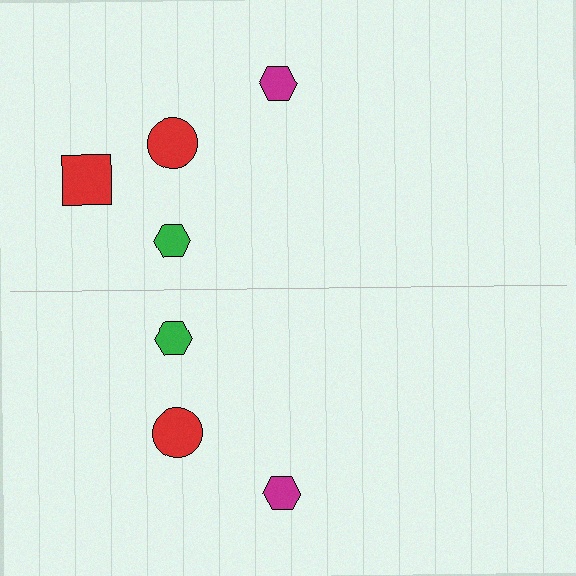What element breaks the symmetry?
A red square is missing from the bottom side.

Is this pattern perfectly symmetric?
No, the pattern is not perfectly symmetric. A red square is missing from the bottom side.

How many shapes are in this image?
There are 7 shapes in this image.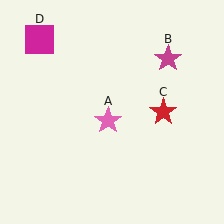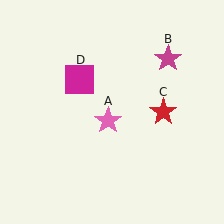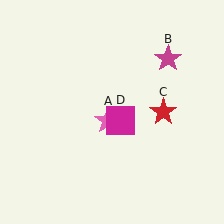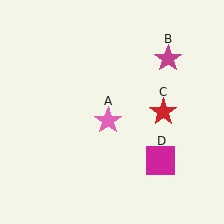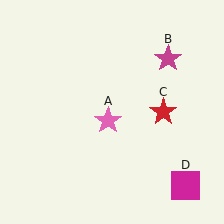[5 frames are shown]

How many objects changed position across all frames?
1 object changed position: magenta square (object D).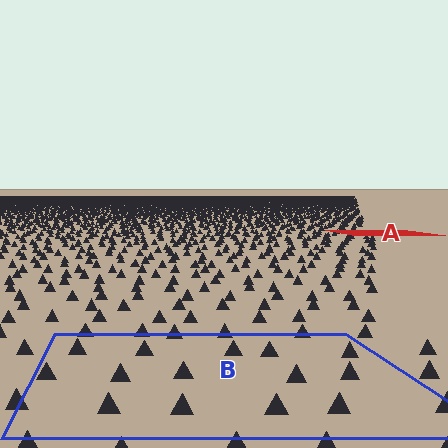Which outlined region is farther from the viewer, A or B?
Region A is farther from the viewer — the texture elements inside it appear smaller and more densely packed.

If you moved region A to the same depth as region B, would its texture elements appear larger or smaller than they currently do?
They would appear larger. At a closer depth, the same texture elements are projected at a bigger on-screen size.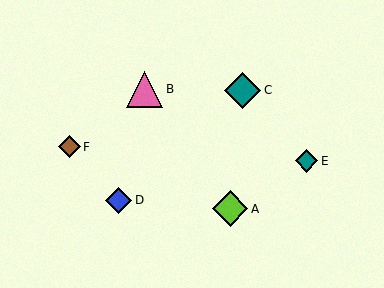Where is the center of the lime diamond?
The center of the lime diamond is at (230, 209).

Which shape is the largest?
The teal diamond (labeled C) is the largest.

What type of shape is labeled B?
Shape B is a pink triangle.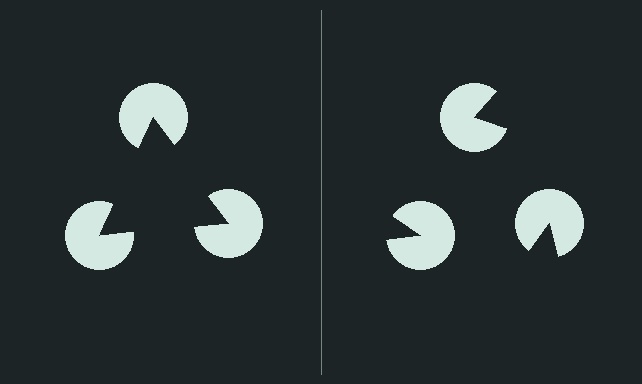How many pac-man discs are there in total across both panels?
6 — 3 on each side.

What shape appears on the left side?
An illusory triangle.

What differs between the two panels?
The pac-man discs are positioned identically on both sides; only the wedge orientations differ. On the left they align to a triangle; on the right they are misaligned.